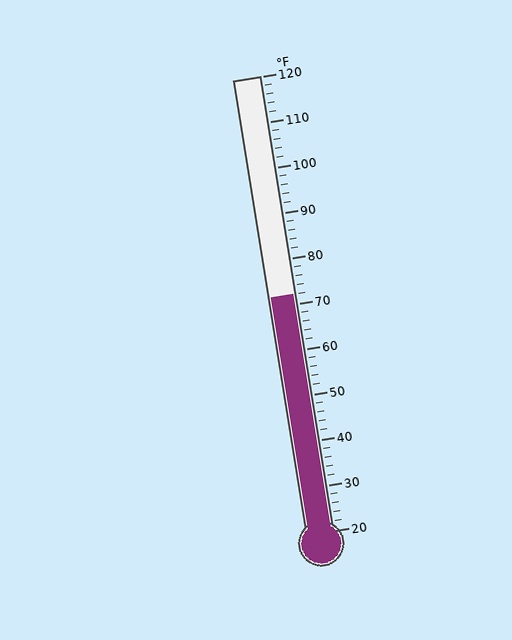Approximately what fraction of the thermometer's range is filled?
The thermometer is filled to approximately 50% of its range.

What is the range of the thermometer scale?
The thermometer scale ranges from 20°F to 120°F.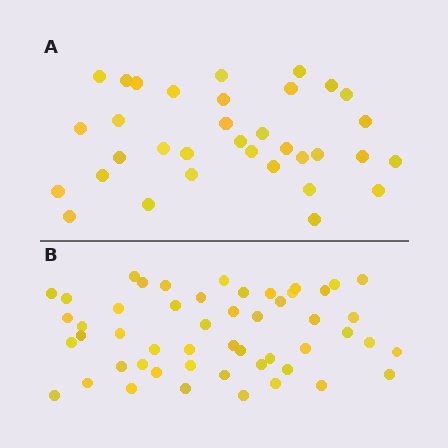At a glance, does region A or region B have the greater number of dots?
Region B (the bottom region) has more dots.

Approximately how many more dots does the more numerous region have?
Region B has approximately 15 more dots than region A.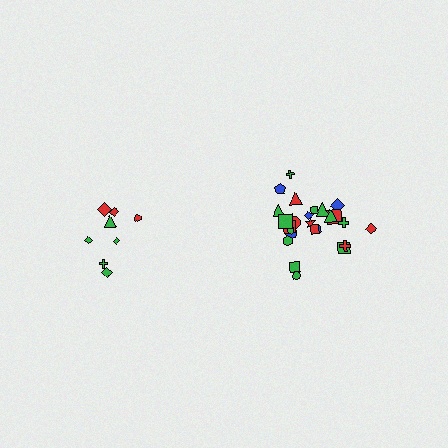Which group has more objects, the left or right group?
The right group.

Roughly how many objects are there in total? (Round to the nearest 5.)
Roughly 35 objects in total.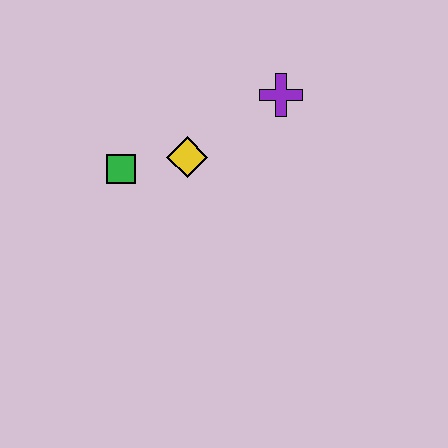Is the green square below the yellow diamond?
Yes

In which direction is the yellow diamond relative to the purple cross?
The yellow diamond is to the left of the purple cross.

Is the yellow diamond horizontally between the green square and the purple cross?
Yes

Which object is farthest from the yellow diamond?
The purple cross is farthest from the yellow diamond.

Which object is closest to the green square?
The yellow diamond is closest to the green square.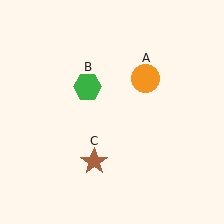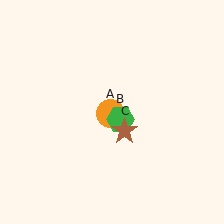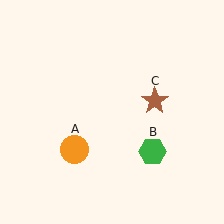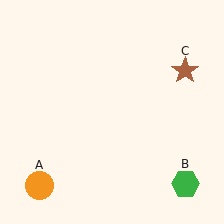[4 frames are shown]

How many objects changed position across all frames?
3 objects changed position: orange circle (object A), green hexagon (object B), brown star (object C).